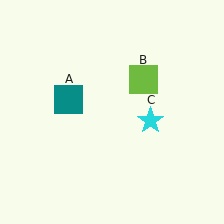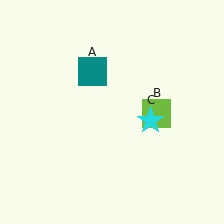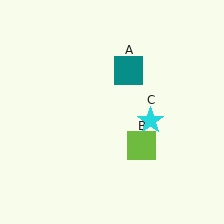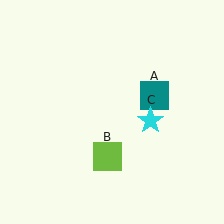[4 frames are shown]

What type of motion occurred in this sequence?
The teal square (object A), lime square (object B) rotated clockwise around the center of the scene.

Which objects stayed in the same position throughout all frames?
Cyan star (object C) remained stationary.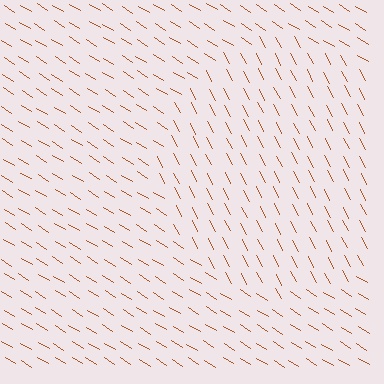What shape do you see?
I see a circle.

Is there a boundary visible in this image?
Yes, there is a texture boundary formed by a change in line orientation.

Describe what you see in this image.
The image is filled with small brown line segments. A circle region in the image has lines oriented differently from the surrounding lines, creating a visible texture boundary.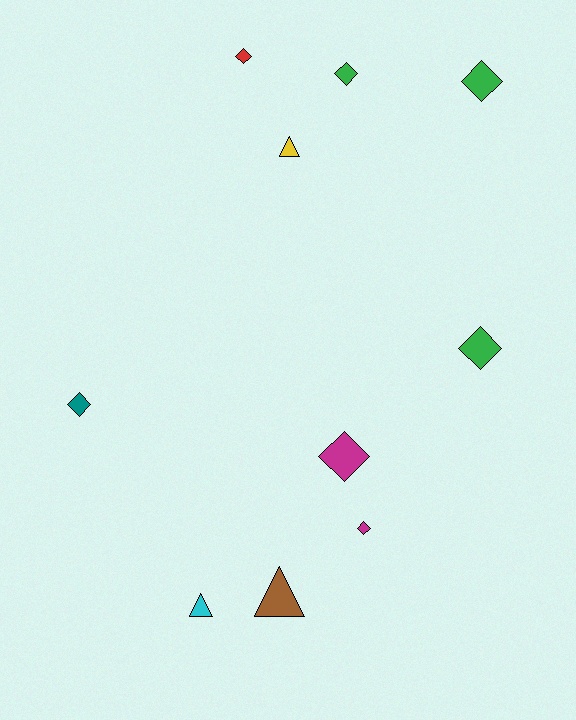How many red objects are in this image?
There is 1 red object.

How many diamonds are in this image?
There are 7 diamonds.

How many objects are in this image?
There are 10 objects.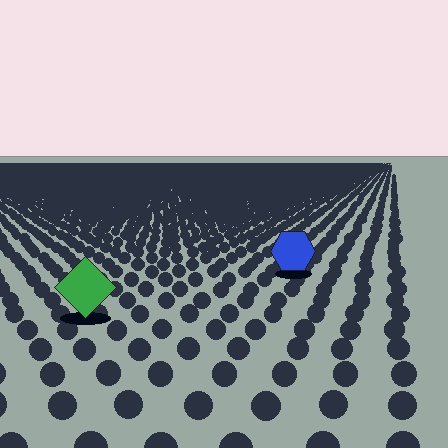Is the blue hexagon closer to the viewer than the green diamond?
No. The green diamond is closer — you can tell from the texture gradient: the ground texture is coarser near it.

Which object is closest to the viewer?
The green diamond is closest. The texture marks near it are larger and more spread out.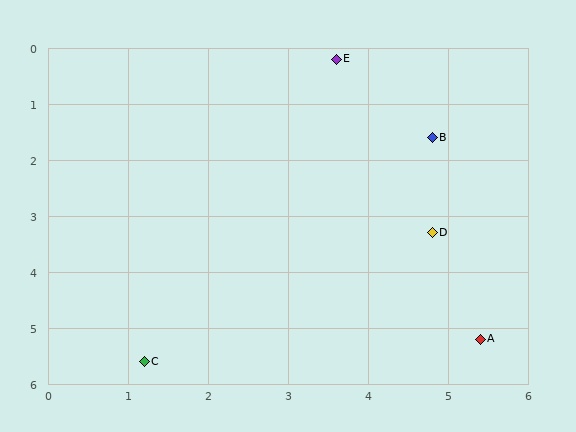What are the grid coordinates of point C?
Point C is at approximately (1.2, 5.6).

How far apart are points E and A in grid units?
Points E and A are about 5.3 grid units apart.